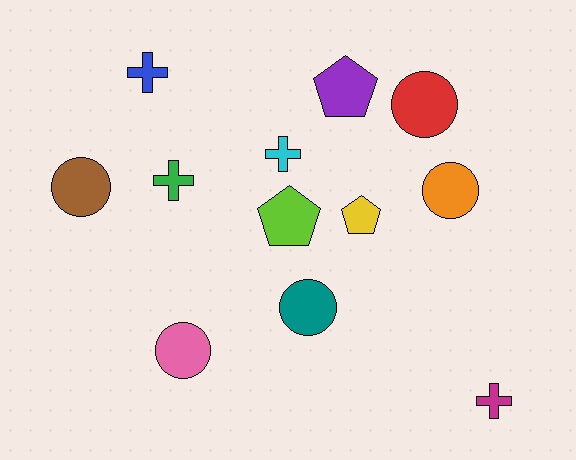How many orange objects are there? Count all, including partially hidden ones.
There is 1 orange object.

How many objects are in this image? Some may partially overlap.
There are 12 objects.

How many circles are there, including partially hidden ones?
There are 5 circles.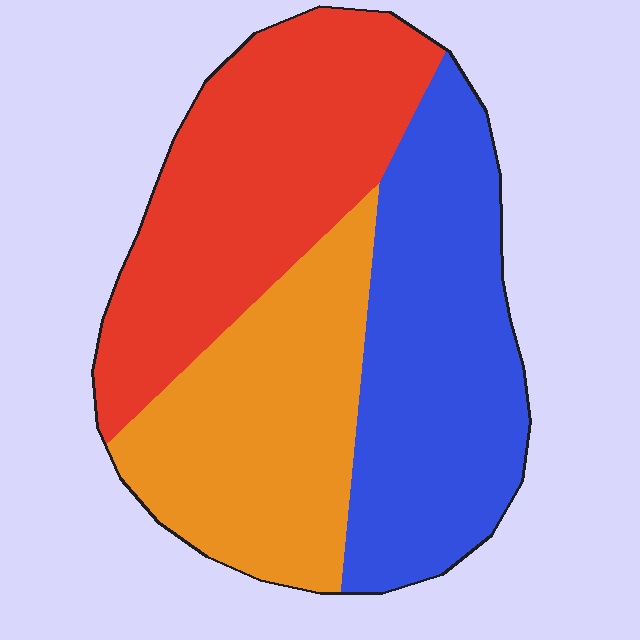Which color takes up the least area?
Orange, at roughly 30%.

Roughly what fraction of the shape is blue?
Blue covers roughly 35% of the shape.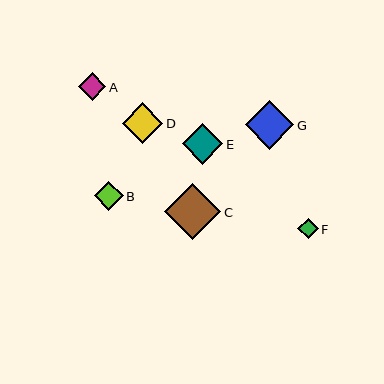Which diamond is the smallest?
Diamond F is the smallest with a size of approximately 20 pixels.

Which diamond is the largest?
Diamond C is the largest with a size of approximately 56 pixels.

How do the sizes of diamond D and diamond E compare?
Diamond D and diamond E are approximately the same size.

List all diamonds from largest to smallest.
From largest to smallest: C, G, D, E, B, A, F.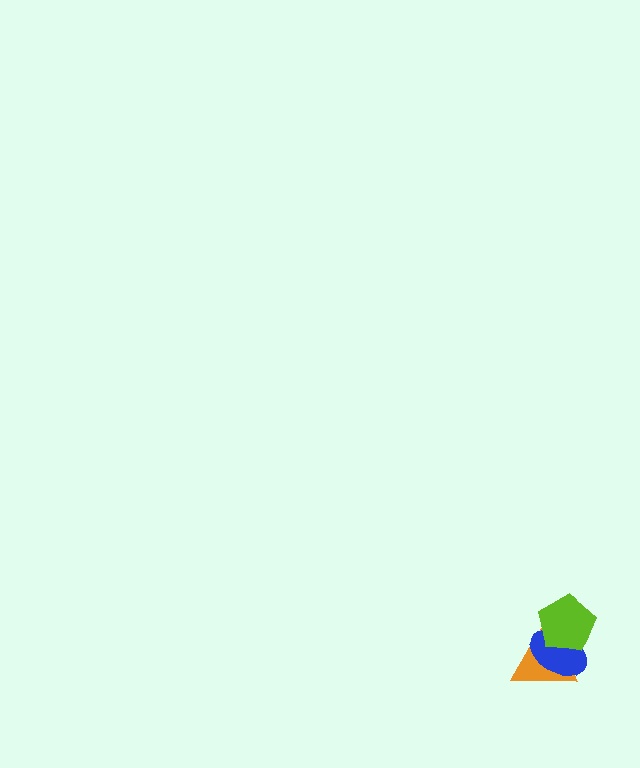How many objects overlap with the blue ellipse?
2 objects overlap with the blue ellipse.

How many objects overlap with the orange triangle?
2 objects overlap with the orange triangle.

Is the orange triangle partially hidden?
Yes, it is partially covered by another shape.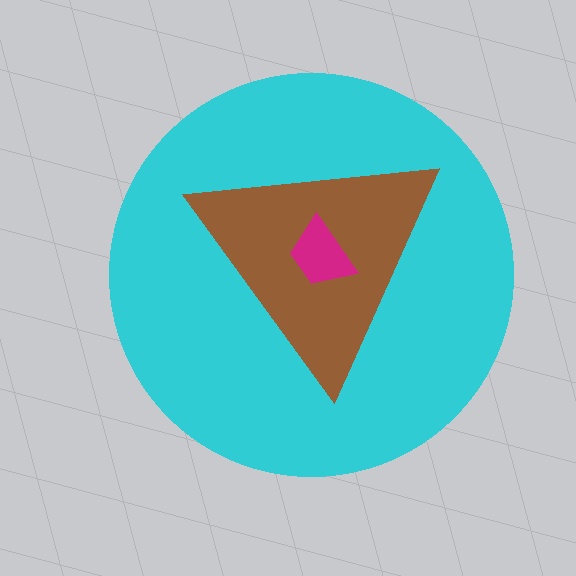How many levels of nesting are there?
3.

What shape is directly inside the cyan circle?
The brown triangle.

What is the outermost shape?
The cyan circle.